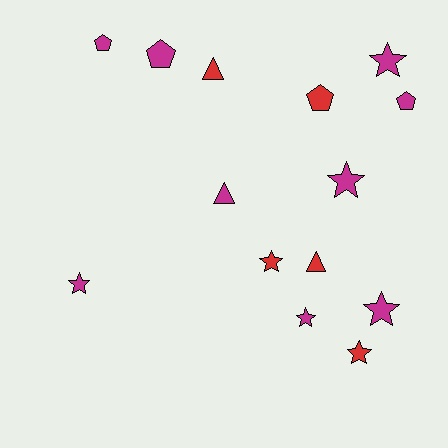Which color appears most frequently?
Magenta, with 9 objects.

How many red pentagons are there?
There is 1 red pentagon.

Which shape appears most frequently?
Star, with 7 objects.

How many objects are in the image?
There are 14 objects.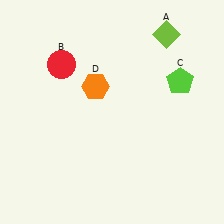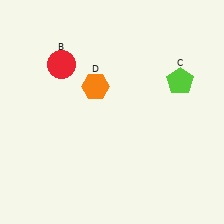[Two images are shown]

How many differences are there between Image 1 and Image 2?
There is 1 difference between the two images.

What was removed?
The lime diamond (A) was removed in Image 2.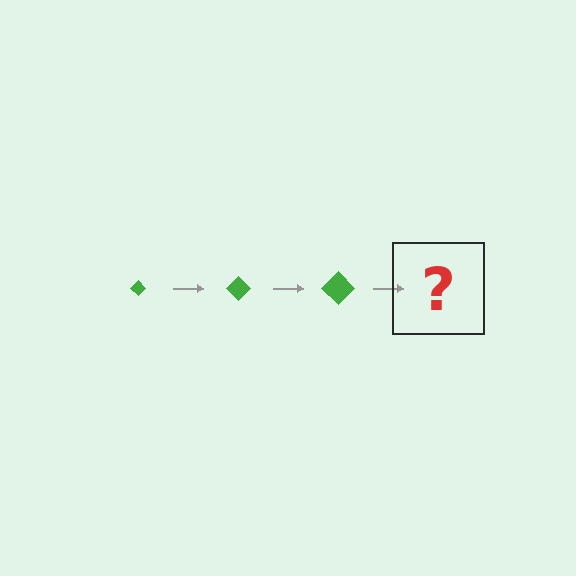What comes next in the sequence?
The next element should be a green diamond, larger than the previous one.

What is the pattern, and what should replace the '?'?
The pattern is that the diamond gets progressively larger each step. The '?' should be a green diamond, larger than the previous one.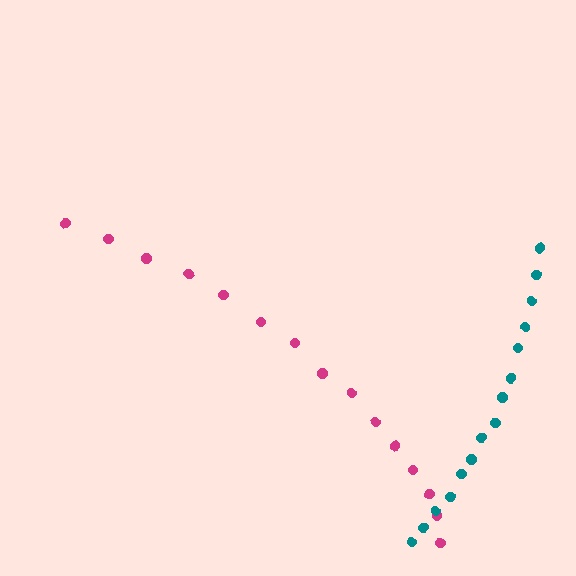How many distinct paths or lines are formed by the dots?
There are 2 distinct paths.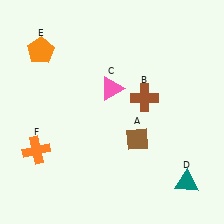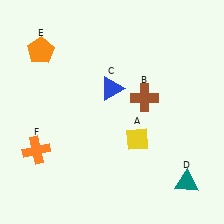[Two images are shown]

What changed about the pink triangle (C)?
In Image 1, C is pink. In Image 2, it changed to blue.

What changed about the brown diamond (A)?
In Image 1, A is brown. In Image 2, it changed to yellow.